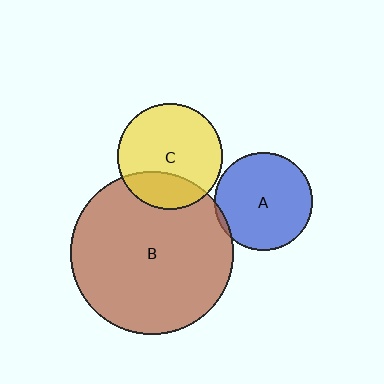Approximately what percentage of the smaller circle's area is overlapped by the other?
Approximately 25%.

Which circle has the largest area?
Circle B (brown).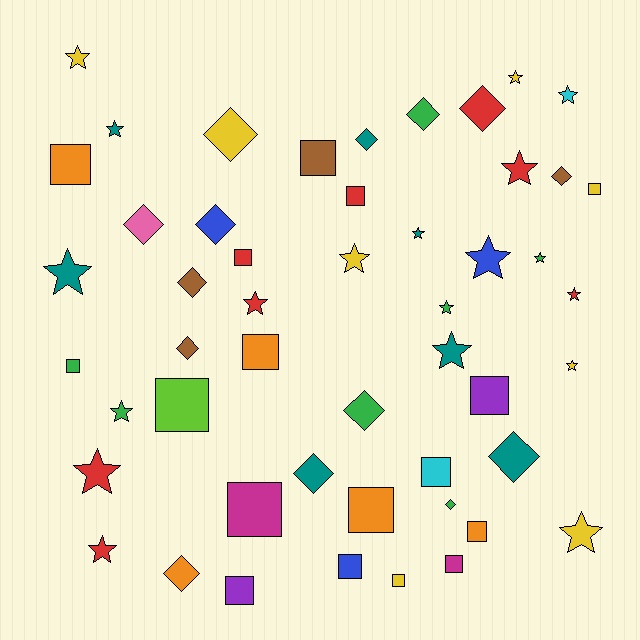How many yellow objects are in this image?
There are 8 yellow objects.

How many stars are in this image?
There are 19 stars.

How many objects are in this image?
There are 50 objects.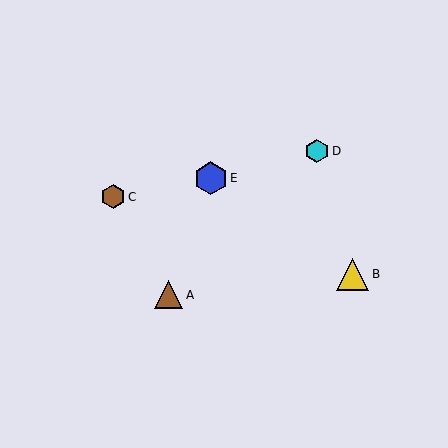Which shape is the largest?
The blue hexagon (labeled E) is the largest.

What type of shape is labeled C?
Shape C is a brown hexagon.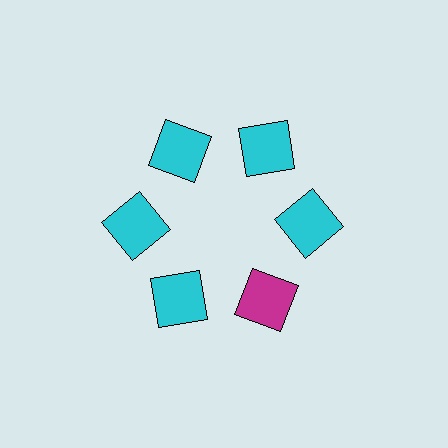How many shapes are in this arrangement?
There are 6 shapes arranged in a ring pattern.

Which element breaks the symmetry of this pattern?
The magenta square at roughly the 5 o'clock position breaks the symmetry. All other shapes are cyan squares.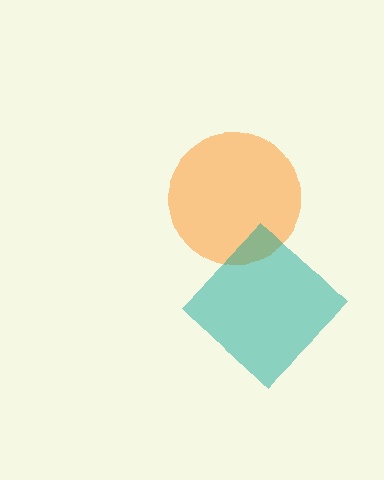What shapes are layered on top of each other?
The layered shapes are: an orange circle, a teal diamond.